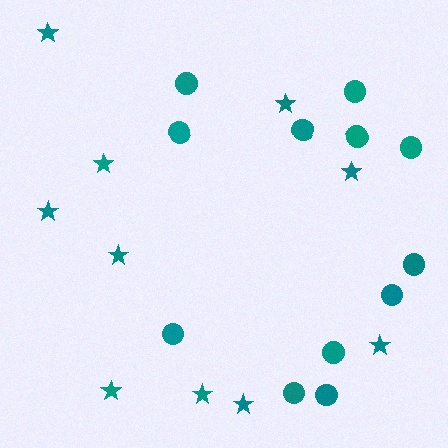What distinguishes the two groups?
There are 2 groups: one group of circles (12) and one group of stars (10).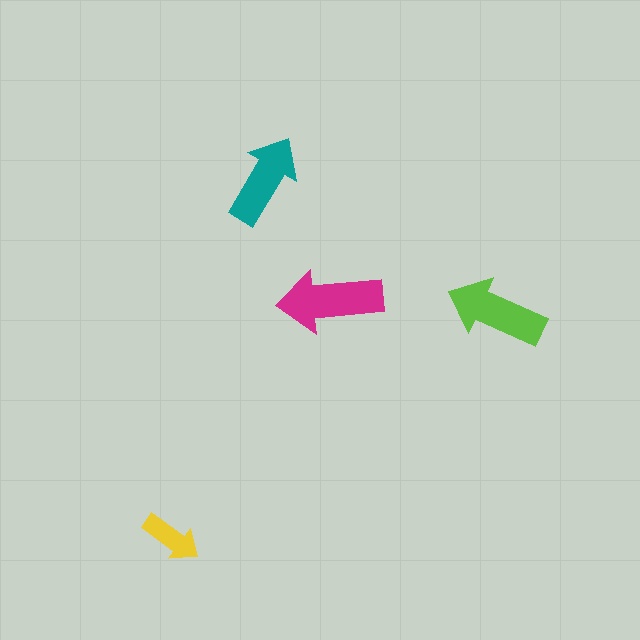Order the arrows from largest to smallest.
the magenta one, the lime one, the teal one, the yellow one.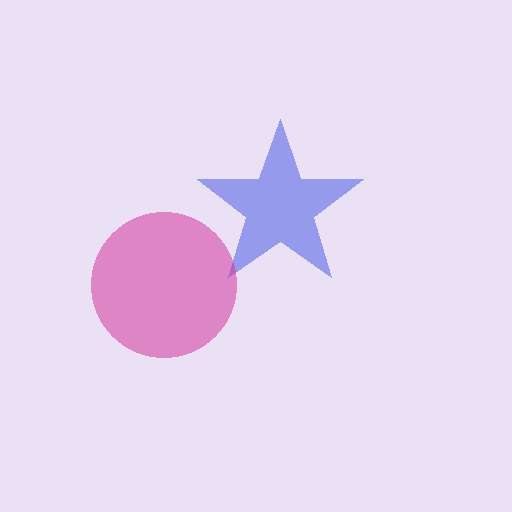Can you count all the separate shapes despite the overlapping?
Yes, there are 2 separate shapes.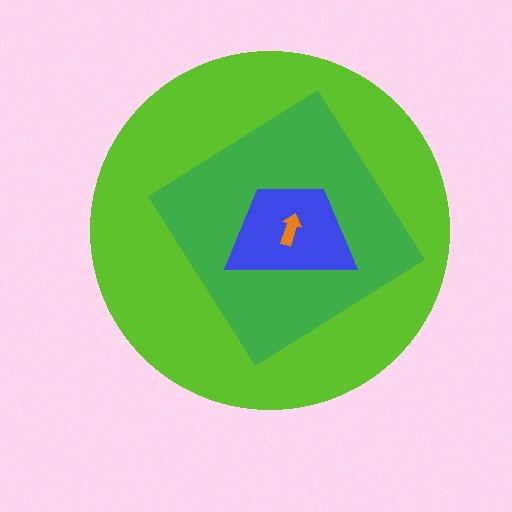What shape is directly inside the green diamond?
The blue trapezoid.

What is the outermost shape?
The lime circle.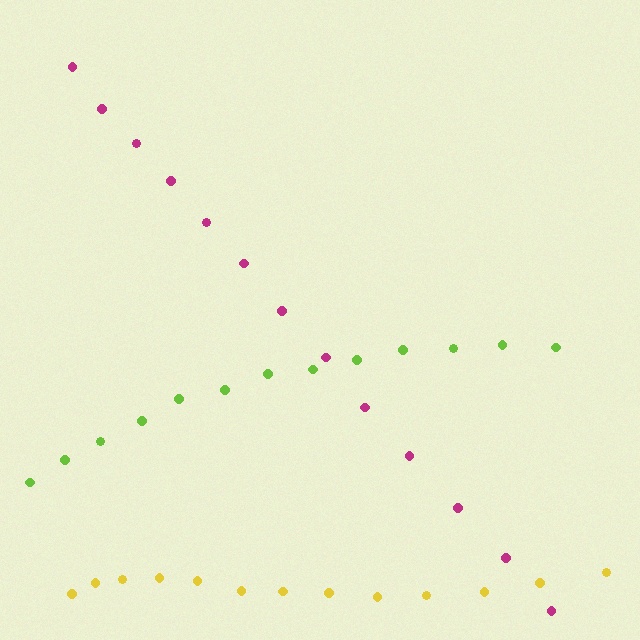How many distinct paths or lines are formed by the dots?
There are 3 distinct paths.